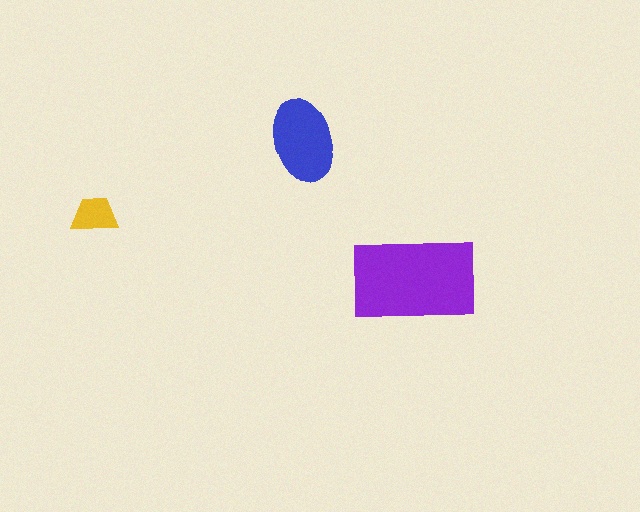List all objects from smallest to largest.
The yellow trapezoid, the blue ellipse, the purple rectangle.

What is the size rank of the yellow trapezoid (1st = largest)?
3rd.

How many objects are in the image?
There are 3 objects in the image.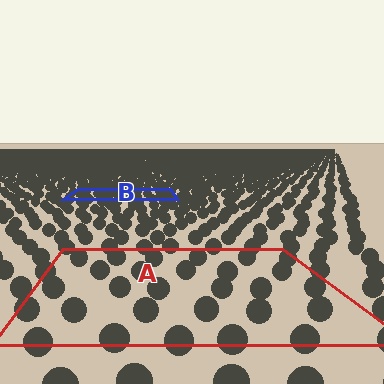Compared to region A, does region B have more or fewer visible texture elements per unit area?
Region B has more texture elements per unit area — they are packed more densely because it is farther away.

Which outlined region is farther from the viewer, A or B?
Region B is farther from the viewer — the texture elements inside it appear smaller and more densely packed.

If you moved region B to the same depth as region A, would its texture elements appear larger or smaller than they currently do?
They would appear larger. At a closer depth, the same texture elements are projected at a bigger on-screen size.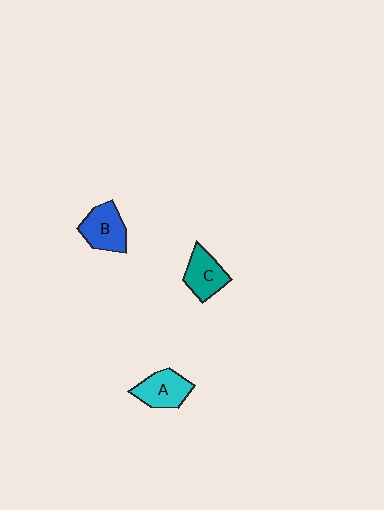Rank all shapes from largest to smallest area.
From largest to smallest: B (blue), A (cyan), C (teal).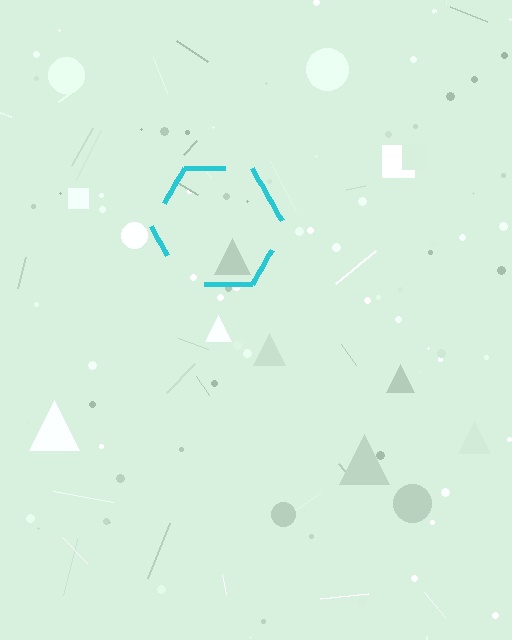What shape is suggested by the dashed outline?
The dashed outline suggests a hexagon.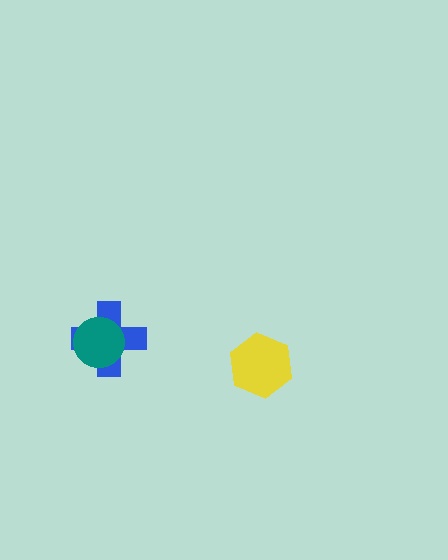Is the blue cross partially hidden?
Yes, it is partially covered by another shape.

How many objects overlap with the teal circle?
1 object overlaps with the teal circle.